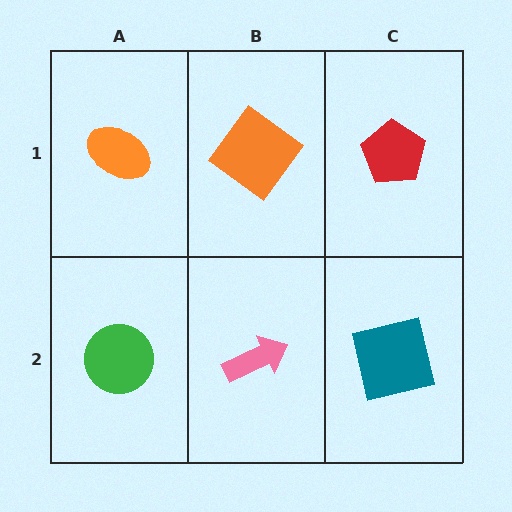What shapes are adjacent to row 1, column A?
A green circle (row 2, column A), an orange diamond (row 1, column B).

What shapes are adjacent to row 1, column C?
A teal square (row 2, column C), an orange diamond (row 1, column B).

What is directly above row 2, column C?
A red pentagon.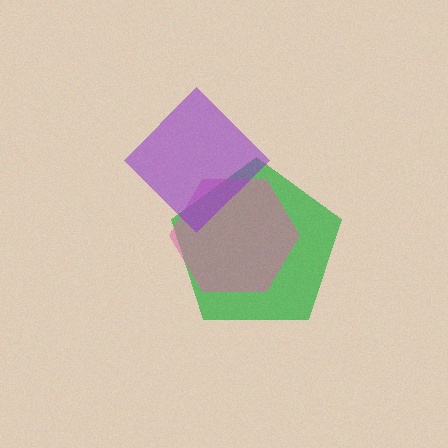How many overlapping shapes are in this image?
There are 3 overlapping shapes in the image.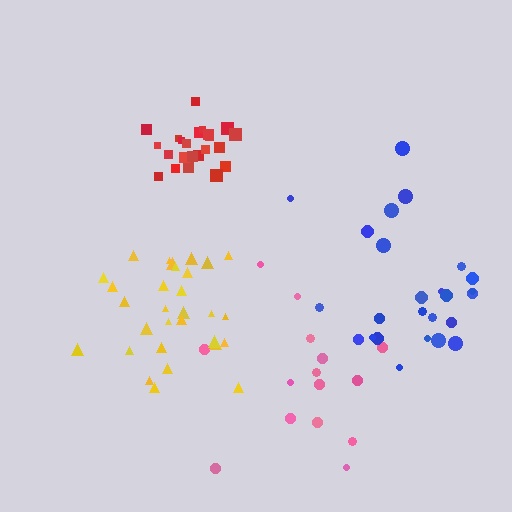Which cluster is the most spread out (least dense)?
Pink.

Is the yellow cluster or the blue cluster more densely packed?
Yellow.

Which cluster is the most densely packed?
Red.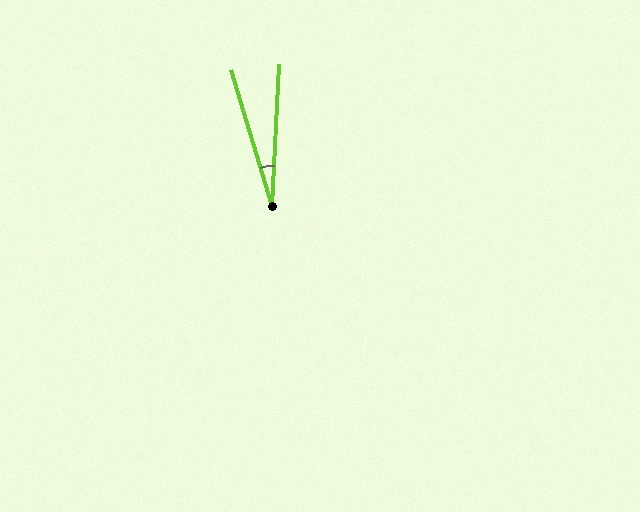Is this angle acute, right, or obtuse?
It is acute.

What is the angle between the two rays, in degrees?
Approximately 20 degrees.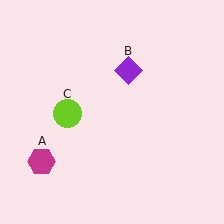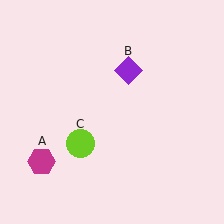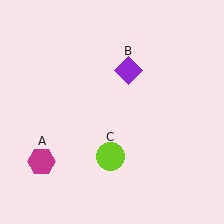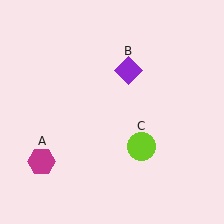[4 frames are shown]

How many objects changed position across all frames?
1 object changed position: lime circle (object C).